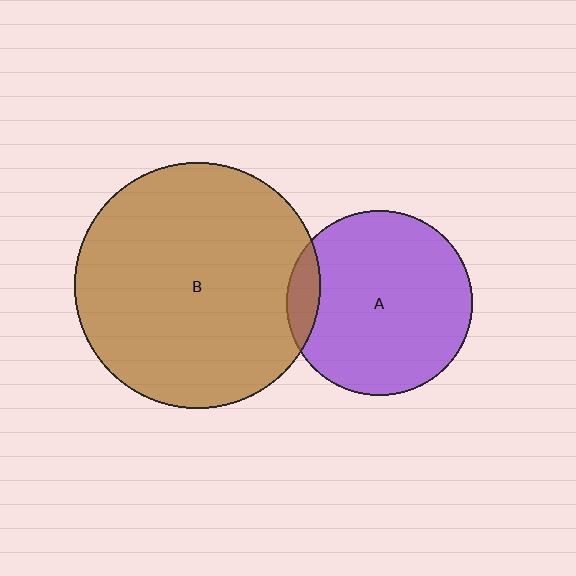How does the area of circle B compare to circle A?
Approximately 1.8 times.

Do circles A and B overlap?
Yes.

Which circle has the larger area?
Circle B (brown).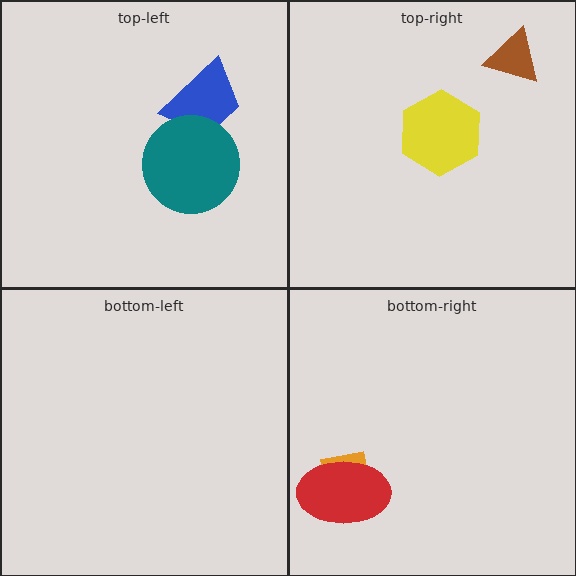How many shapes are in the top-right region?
2.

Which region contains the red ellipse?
The bottom-right region.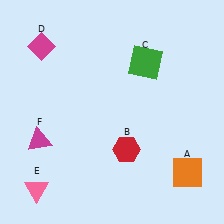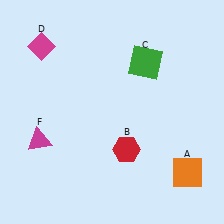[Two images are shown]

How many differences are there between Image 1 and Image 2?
There is 1 difference between the two images.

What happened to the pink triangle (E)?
The pink triangle (E) was removed in Image 2. It was in the bottom-left area of Image 1.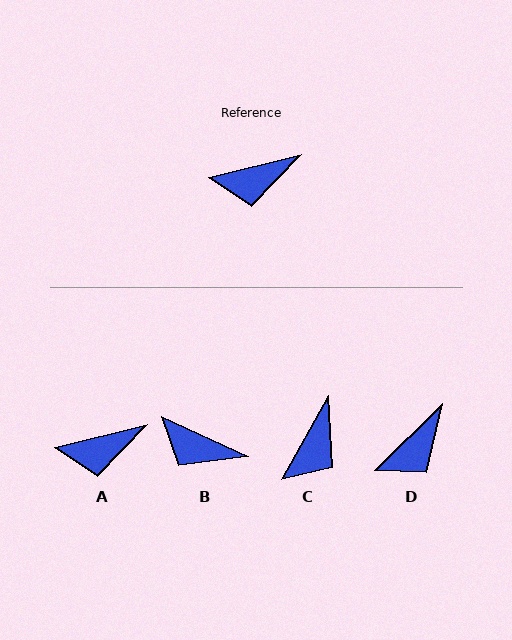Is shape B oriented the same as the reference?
No, it is off by about 38 degrees.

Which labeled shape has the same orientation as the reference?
A.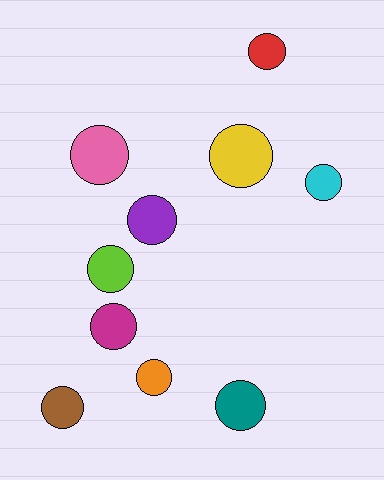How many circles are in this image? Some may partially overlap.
There are 10 circles.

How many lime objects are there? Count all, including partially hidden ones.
There is 1 lime object.